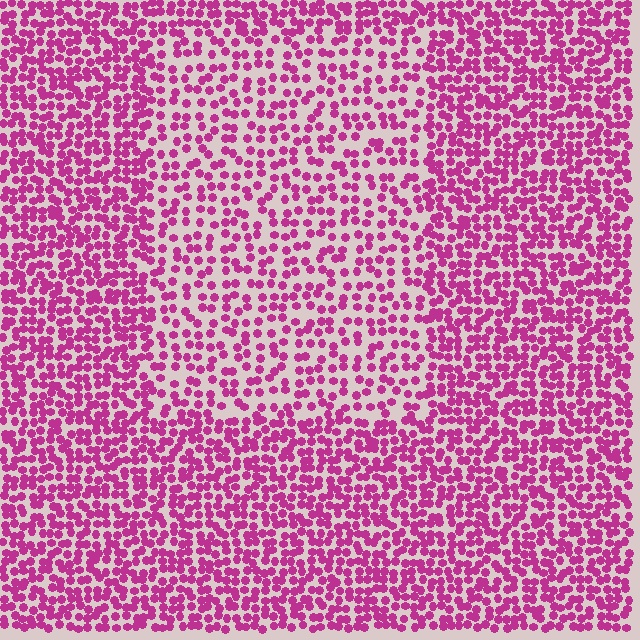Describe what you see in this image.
The image contains small magenta elements arranged at two different densities. A rectangle-shaped region is visible where the elements are less densely packed than the surrounding area.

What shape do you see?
I see a rectangle.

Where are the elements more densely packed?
The elements are more densely packed outside the rectangle boundary.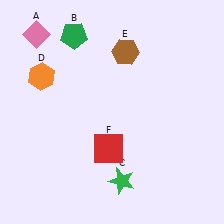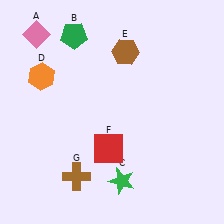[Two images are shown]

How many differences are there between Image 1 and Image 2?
There is 1 difference between the two images.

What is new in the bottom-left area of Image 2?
A brown cross (G) was added in the bottom-left area of Image 2.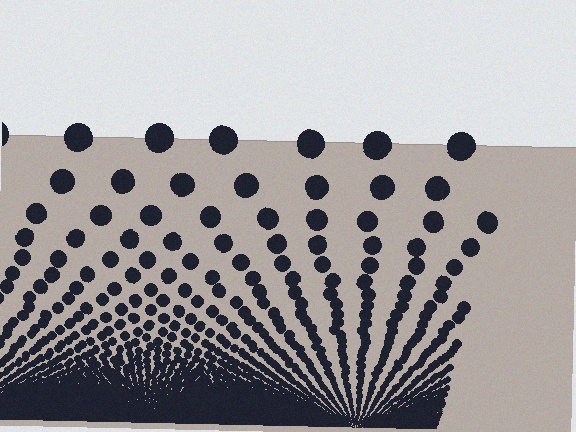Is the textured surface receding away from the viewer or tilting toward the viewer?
The surface appears to tilt toward the viewer. Texture elements get larger and sparser toward the top.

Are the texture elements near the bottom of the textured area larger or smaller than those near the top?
Smaller. The gradient is inverted — elements near the bottom are smaller and denser.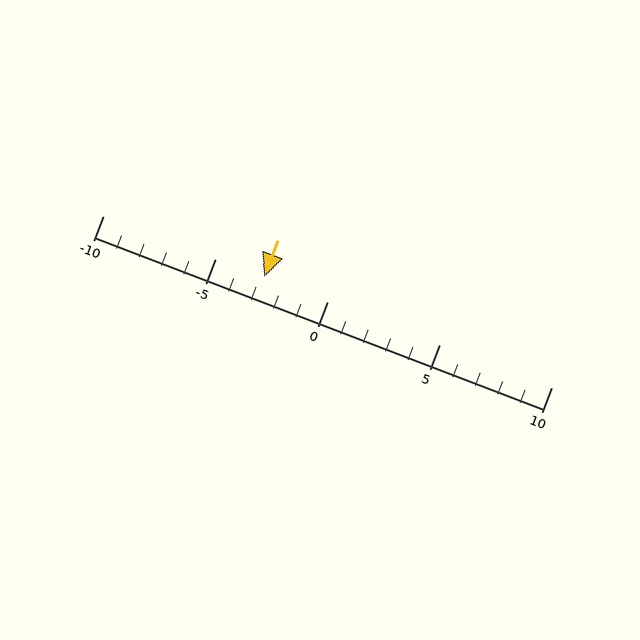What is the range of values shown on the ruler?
The ruler shows values from -10 to 10.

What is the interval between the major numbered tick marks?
The major tick marks are spaced 5 units apart.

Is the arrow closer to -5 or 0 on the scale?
The arrow is closer to -5.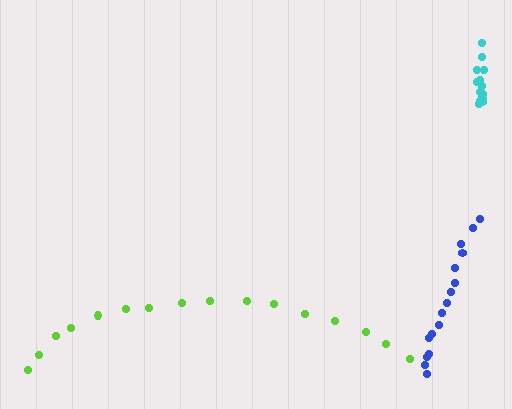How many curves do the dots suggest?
There are 3 distinct paths.